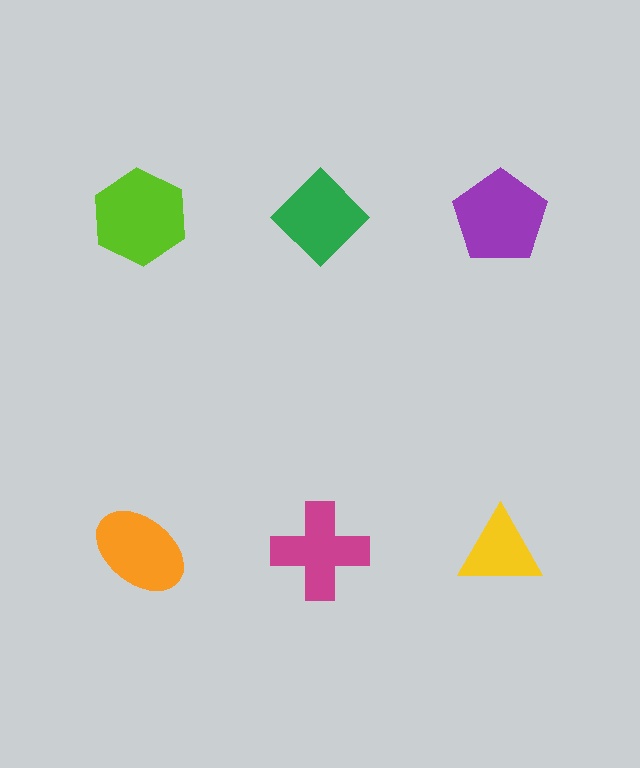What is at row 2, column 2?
A magenta cross.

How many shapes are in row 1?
3 shapes.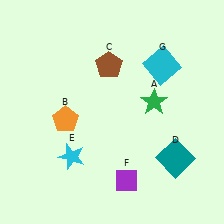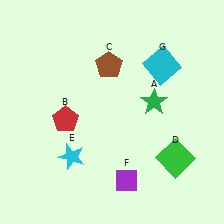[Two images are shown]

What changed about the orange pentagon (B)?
In Image 1, B is orange. In Image 2, it changed to red.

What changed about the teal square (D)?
In Image 1, D is teal. In Image 2, it changed to green.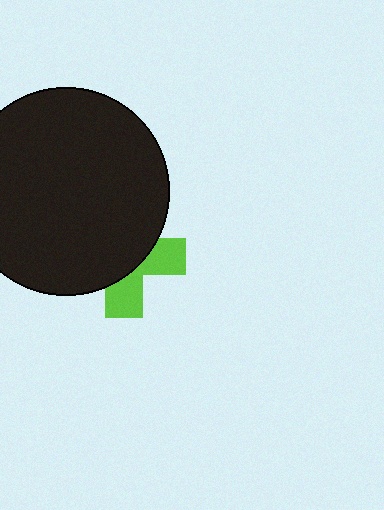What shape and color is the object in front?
The object in front is a black circle.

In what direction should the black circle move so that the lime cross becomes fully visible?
The black circle should move toward the upper-left. That is the shortest direction to clear the overlap and leave the lime cross fully visible.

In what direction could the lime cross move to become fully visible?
The lime cross could move toward the lower-right. That would shift it out from behind the black circle entirely.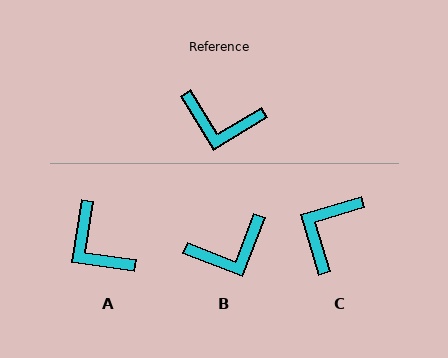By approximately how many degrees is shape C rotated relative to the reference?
Approximately 105 degrees clockwise.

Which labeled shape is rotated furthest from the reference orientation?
C, about 105 degrees away.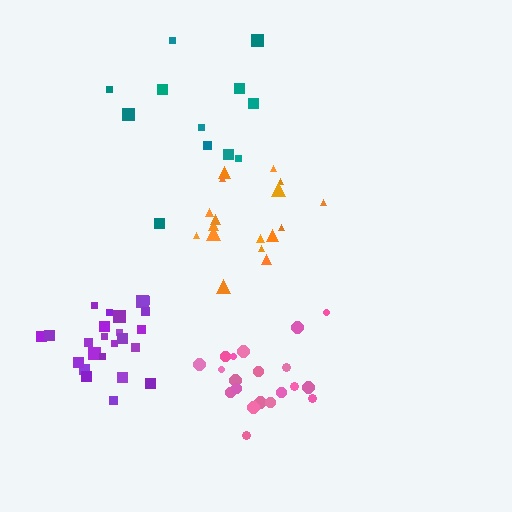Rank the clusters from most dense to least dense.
purple, pink, orange, teal.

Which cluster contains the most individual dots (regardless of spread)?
Purple (24).